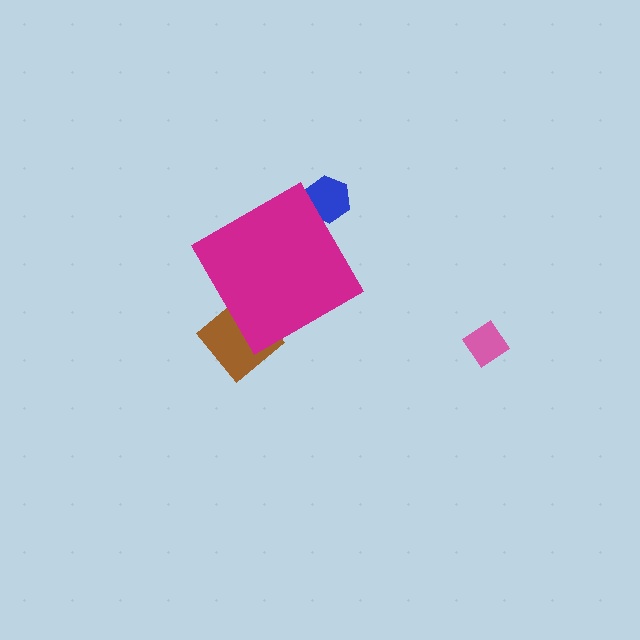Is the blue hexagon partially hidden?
Yes, the blue hexagon is partially hidden behind the magenta diamond.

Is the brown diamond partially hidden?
Yes, the brown diamond is partially hidden behind the magenta diamond.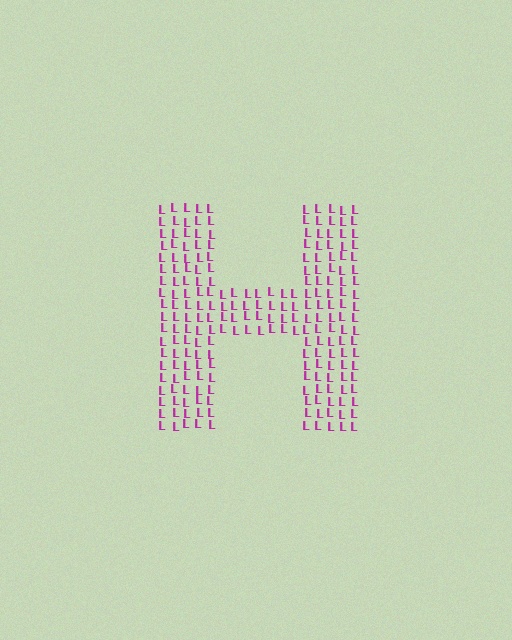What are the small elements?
The small elements are letter L's.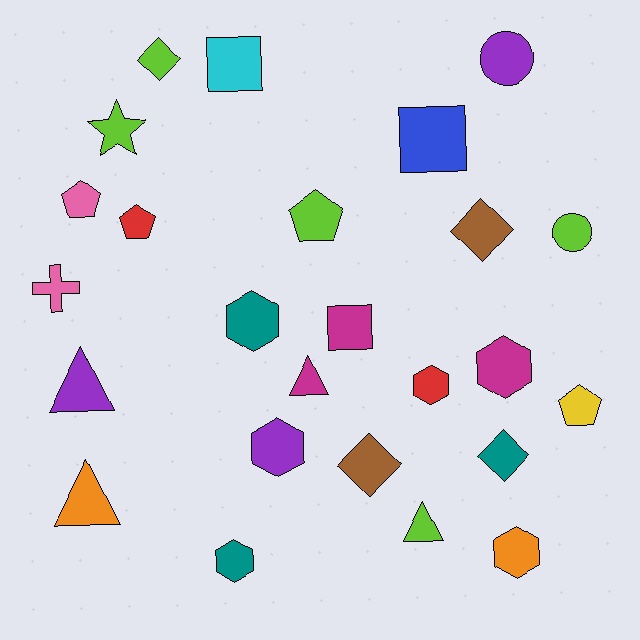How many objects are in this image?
There are 25 objects.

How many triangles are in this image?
There are 4 triangles.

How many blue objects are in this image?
There is 1 blue object.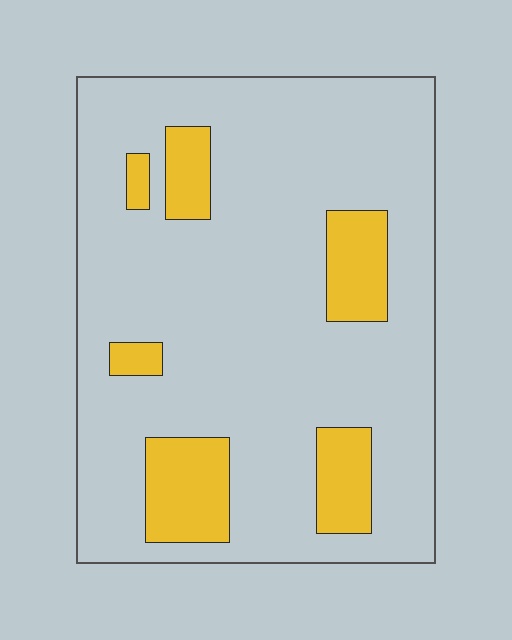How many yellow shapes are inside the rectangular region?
6.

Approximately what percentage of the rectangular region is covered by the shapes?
Approximately 15%.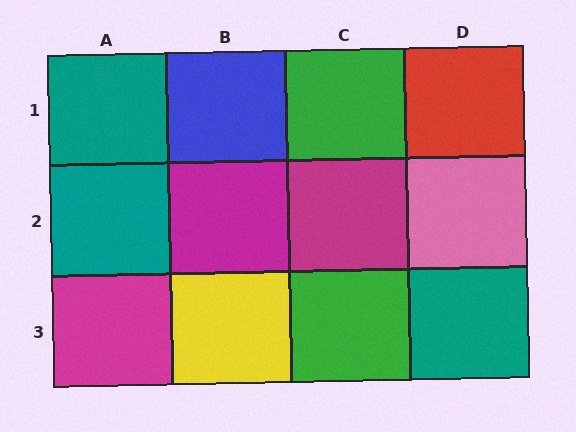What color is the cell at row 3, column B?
Yellow.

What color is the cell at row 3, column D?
Teal.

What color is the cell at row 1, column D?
Red.